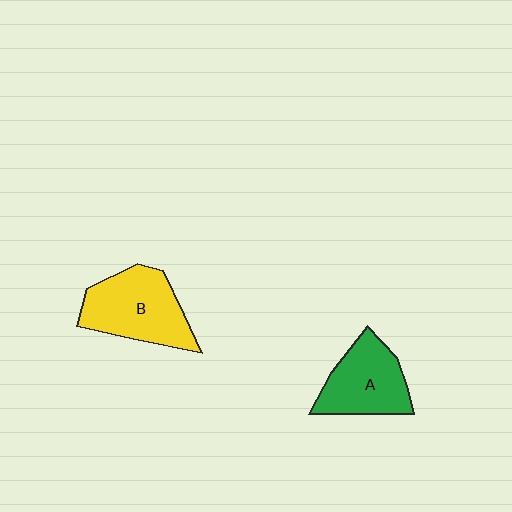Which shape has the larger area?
Shape B (yellow).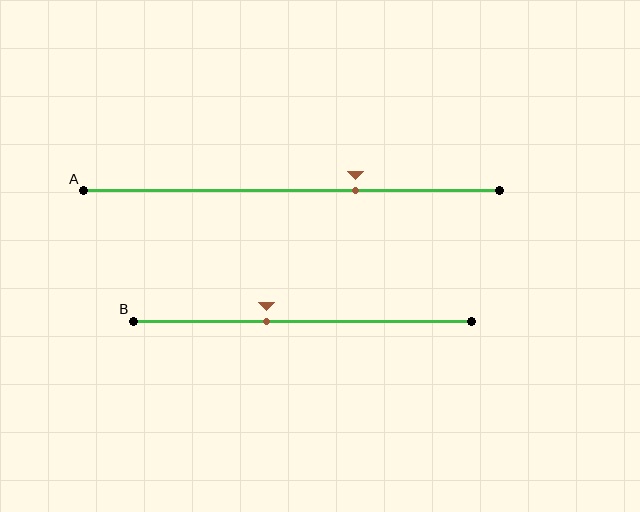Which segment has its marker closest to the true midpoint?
Segment B has its marker closest to the true midpoint.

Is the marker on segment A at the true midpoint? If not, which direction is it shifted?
No, the marker on segment A is shifted to the right by about 15% of the segment length.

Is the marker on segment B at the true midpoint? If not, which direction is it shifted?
No, the marker on segment B is shifted to the left by about 11% of the segment length.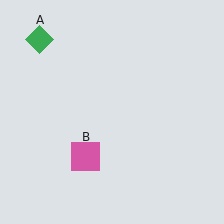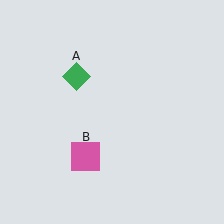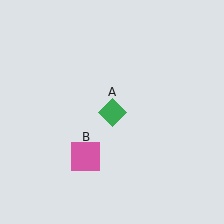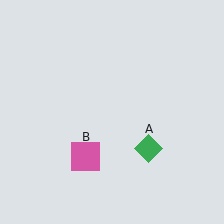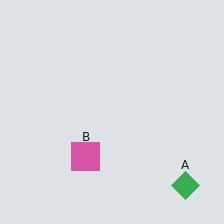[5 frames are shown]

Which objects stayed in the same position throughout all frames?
Pink square (object B) remained stationary.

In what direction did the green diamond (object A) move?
The green diamond (object A) moved down and to the right.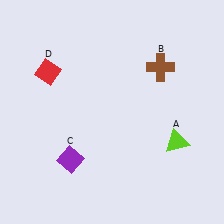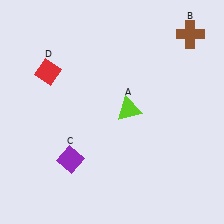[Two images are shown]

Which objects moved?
The objects that moved are: the lime triangle (A), the brown cross (B).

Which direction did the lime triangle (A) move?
The lime triangle (A) moved left.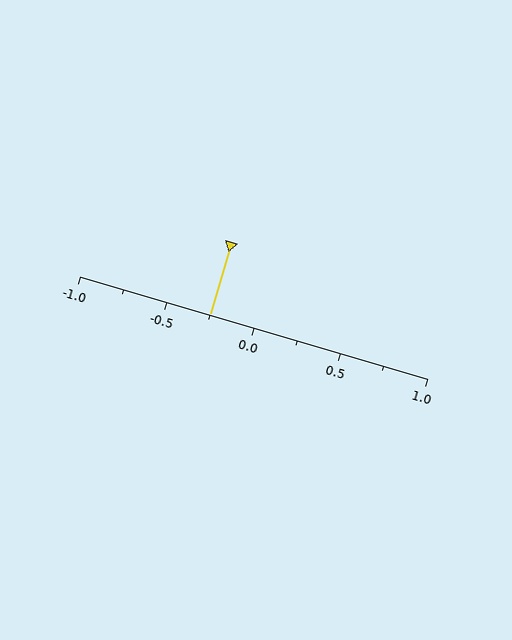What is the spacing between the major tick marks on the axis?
The major ticks are spaced 0.5 apart.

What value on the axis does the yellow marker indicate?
The marker indicates approximately -0.25.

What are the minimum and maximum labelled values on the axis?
The axis runs from -1.0 to 1.0.